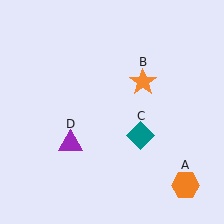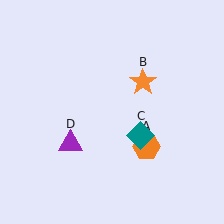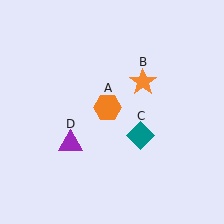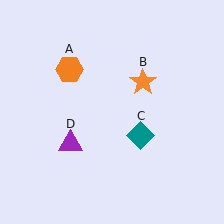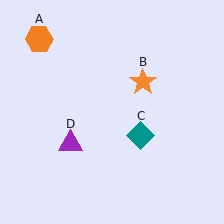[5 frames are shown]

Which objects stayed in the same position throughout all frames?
Orange star (object B) and teal diamond (object C) and purple triangle (object D) remained stationary.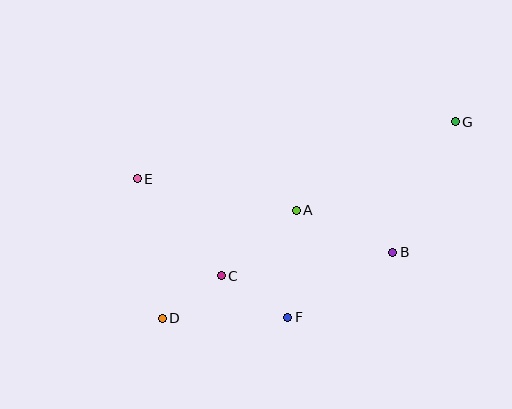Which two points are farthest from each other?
Points D and G are farthest from each other.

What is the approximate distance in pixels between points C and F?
The distance between C and F is approximately 78 pixels.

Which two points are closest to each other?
Points C and D are closest to each other.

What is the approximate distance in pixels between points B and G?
The distance between B and G is approximately 145 pixels.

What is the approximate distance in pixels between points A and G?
The distance between A and G is approximately 182 pixels.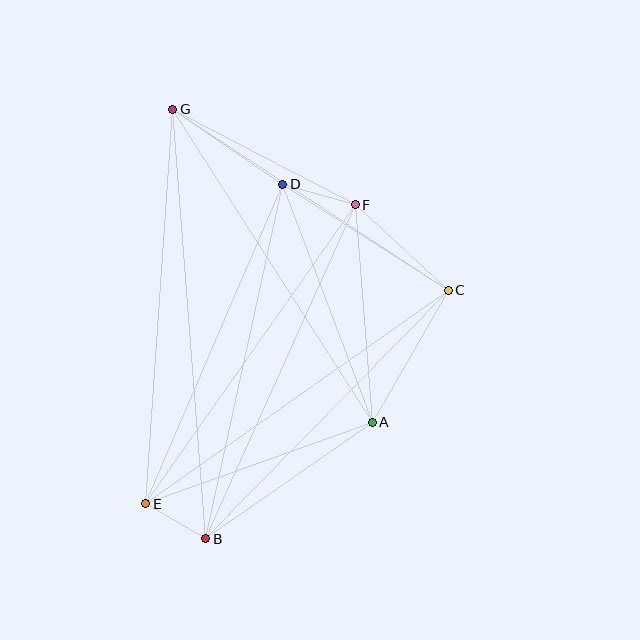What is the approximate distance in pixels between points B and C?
The distance between B and C is approximately 347 pixels.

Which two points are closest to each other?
Points B and E are closest to each other.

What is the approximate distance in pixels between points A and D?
The distance between A and D is approximately 254 pixels.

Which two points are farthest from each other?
Points B and G are farthest from each other.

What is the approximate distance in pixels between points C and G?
The distance between C and G is approximately 330 pixels.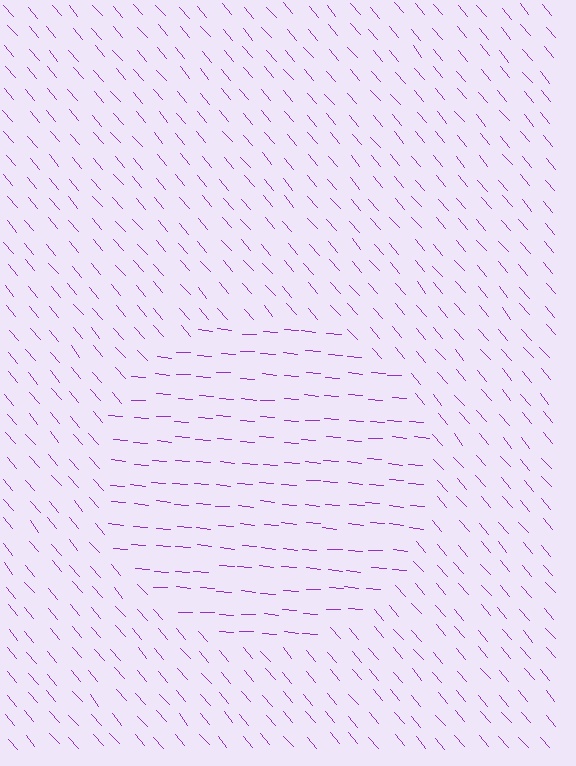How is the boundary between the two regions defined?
The boundary is defined purely by a change in line orientation (approximately 45 degrees difference). All lines are the same color and thickness.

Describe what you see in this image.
The image is filled with small purple line segments. A circle region in the image has lines oriented differently from the surrounding lines, creating a visible texture boundary.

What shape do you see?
I see a circle.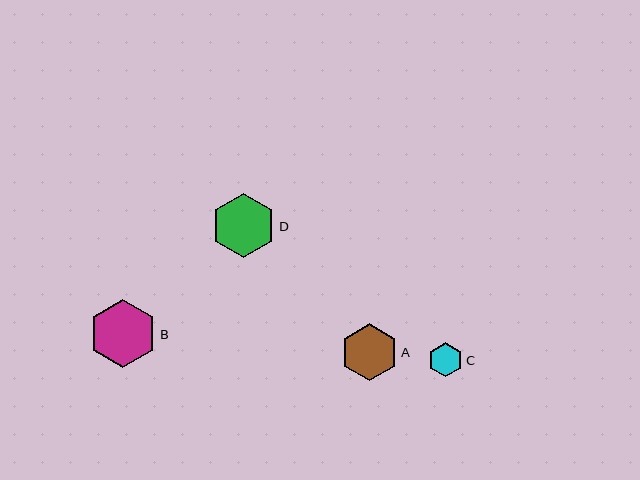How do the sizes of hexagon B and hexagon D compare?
Hexagon B and hexagon D are approximately the same size.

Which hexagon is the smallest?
Hexagon C is the smallest with a size of approximately 34 pixels.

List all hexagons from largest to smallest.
From largest to smallest: B, D, A, C.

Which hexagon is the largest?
Hexagon B is the largest with a size of approximately 68 pixels.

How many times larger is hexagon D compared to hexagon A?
Hexagon D is approximately 1.1 times the size of hexagon A.